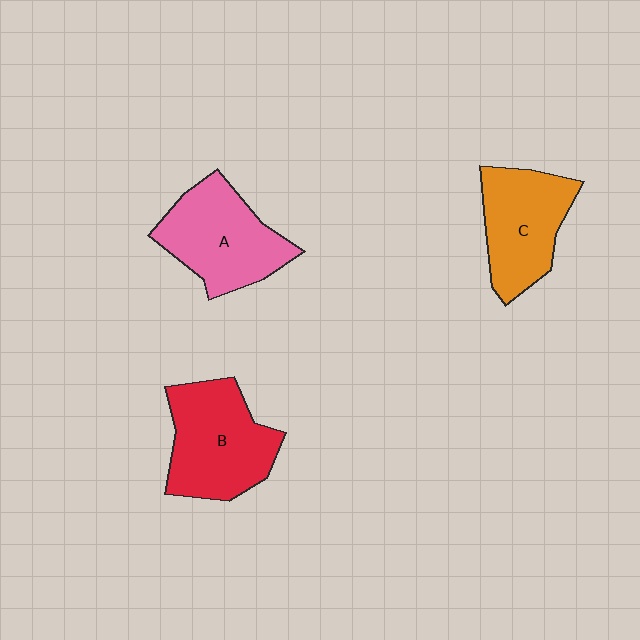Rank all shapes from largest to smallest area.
From largest to smallest: B (red), A (pink), C (orange).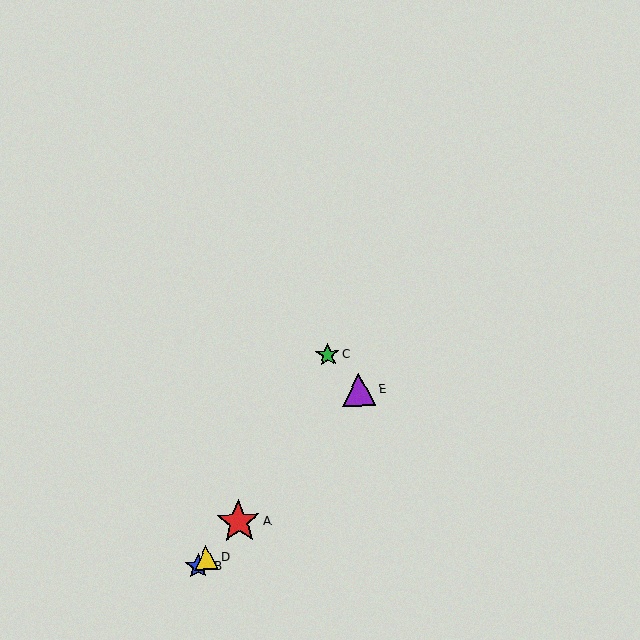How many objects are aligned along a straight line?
4 objects (A, B, D, E) are aligned along a straight line.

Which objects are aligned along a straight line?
Objects A, B, D, E are aligned along a straight line.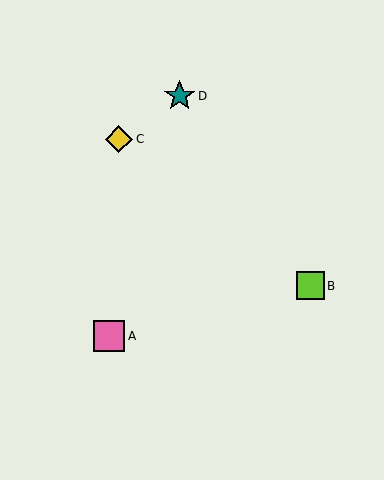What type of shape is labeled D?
Shape D is a teal star.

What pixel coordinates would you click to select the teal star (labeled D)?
Click at (180, 96) to select the teal star D.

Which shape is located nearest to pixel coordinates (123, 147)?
The yellow diamond (labeled C) at (119, 139) is nearest to that location.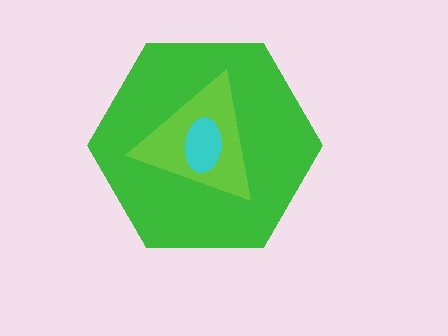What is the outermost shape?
The green hexagon.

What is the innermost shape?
The cyan ellipse.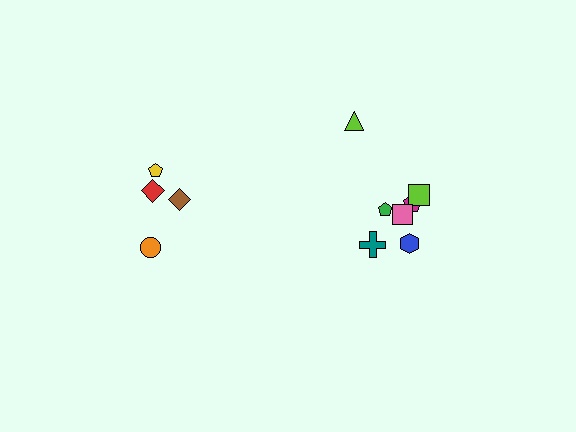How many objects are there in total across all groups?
There are 11 objects.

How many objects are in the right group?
There are 7 objects.